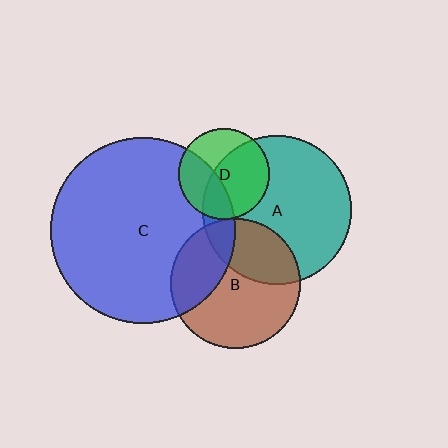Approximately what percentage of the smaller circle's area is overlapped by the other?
Approximately 10%.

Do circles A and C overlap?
Yes.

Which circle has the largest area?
Circle C (blue).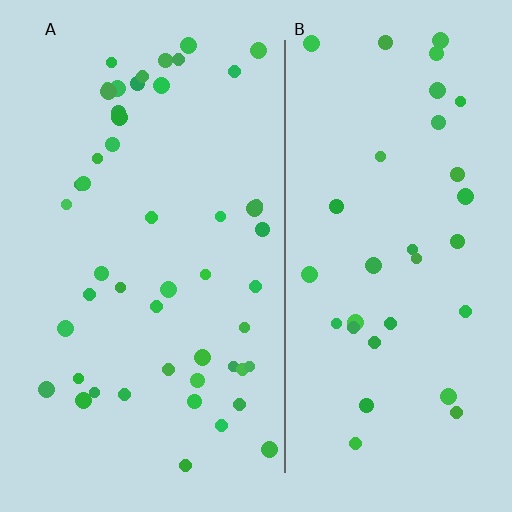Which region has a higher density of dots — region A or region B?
A (the left).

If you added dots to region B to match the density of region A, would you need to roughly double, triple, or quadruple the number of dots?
Approximately double.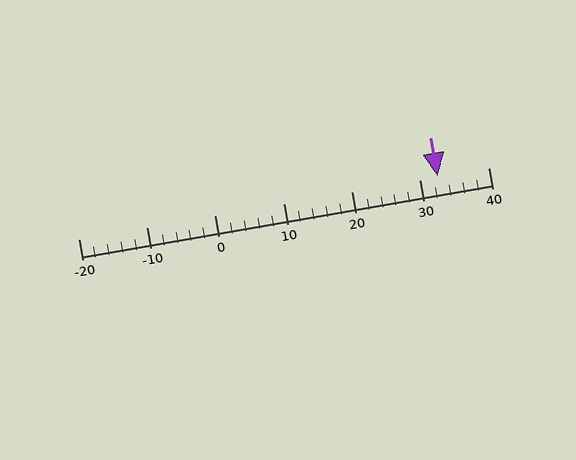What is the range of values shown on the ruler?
The ruler shows values from -20 to 40.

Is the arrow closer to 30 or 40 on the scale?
The arrow is closer to 30.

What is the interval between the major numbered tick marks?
The major tick marks are spaced 10 units apart.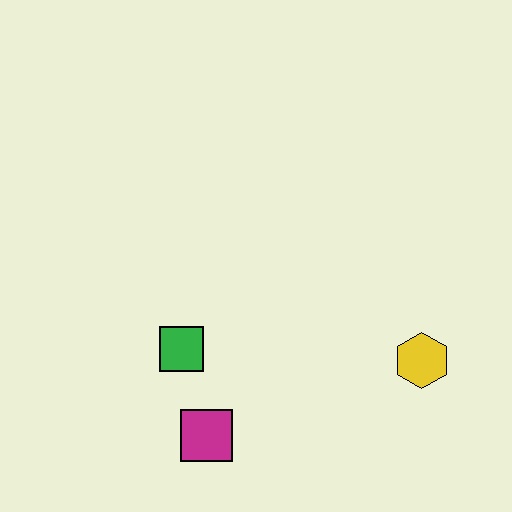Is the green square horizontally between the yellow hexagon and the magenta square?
No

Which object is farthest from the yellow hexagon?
The green square is farthest from the yellow hexagon.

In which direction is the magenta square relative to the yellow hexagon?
The magenta square is to the left of the yellow hexagon.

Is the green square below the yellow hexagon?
No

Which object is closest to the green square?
The magenta square is closest to the green square.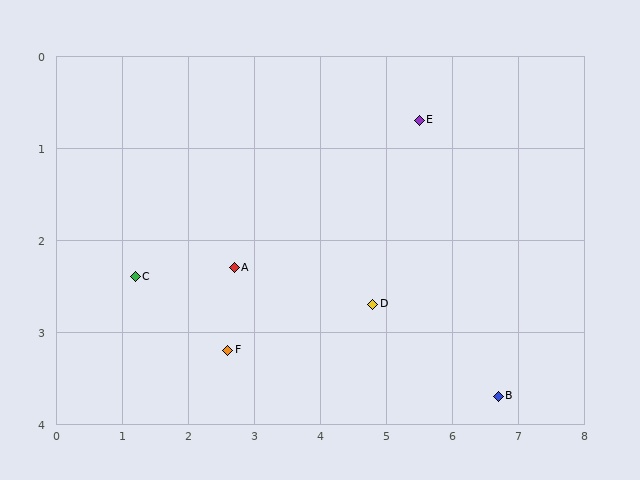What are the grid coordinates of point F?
Point F is at approximately (2.6, 3.2).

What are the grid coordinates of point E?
Point E is at approximately (5.5, 0.7).